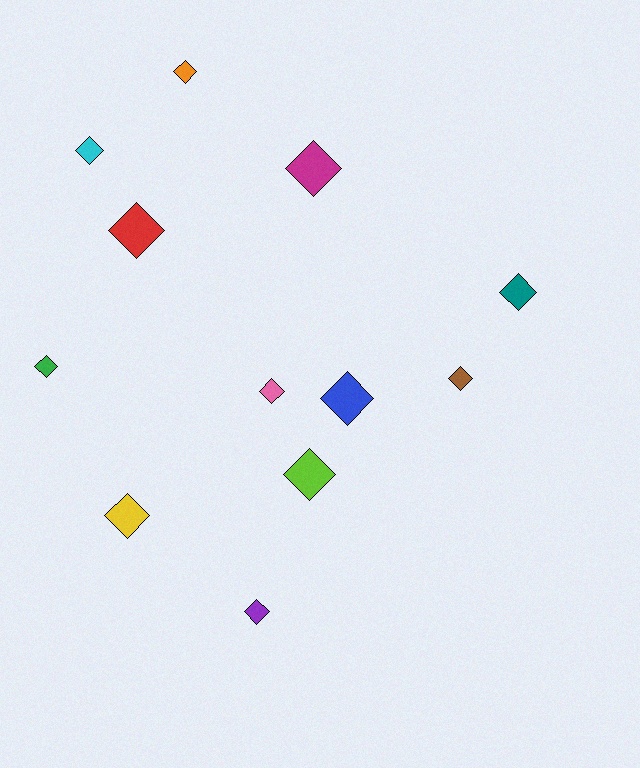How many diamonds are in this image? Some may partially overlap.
There are 12 diamonds.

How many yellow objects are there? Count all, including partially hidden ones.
There is 1 yellow object.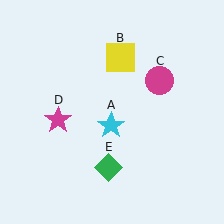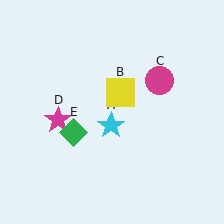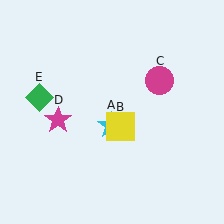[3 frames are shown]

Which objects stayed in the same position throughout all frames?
Cyan star (object A) and magenta circle (object C) and magenta star (object D) remained stationary.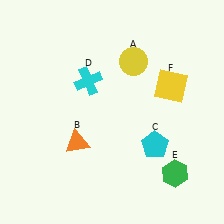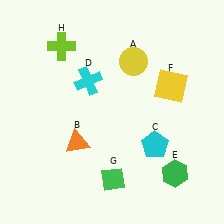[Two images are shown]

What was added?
A green diamond (G), a lime cross (H) were added in Image 2.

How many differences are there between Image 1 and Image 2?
There are 2 differences between the two images.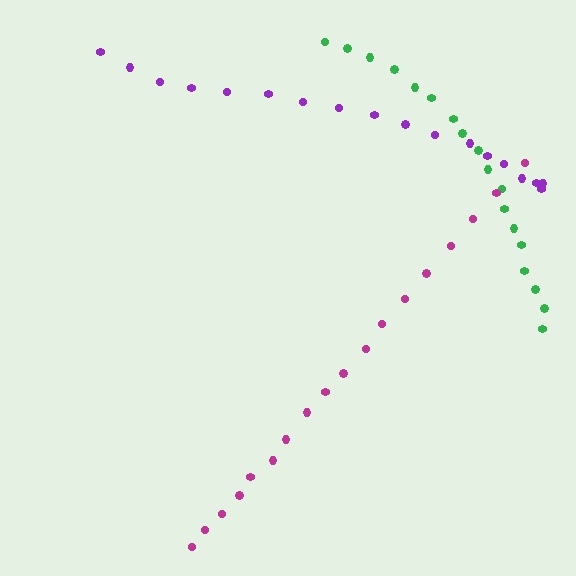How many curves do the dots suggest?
There are 3 distinct paths.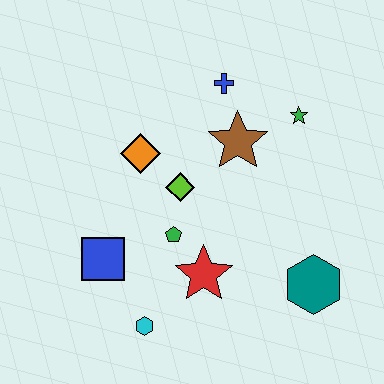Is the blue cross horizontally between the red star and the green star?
Yes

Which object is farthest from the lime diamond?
The teal hexagon is farthest from the lime diamond.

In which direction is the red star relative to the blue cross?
The red star is below the blue cross.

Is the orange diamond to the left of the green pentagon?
Yes